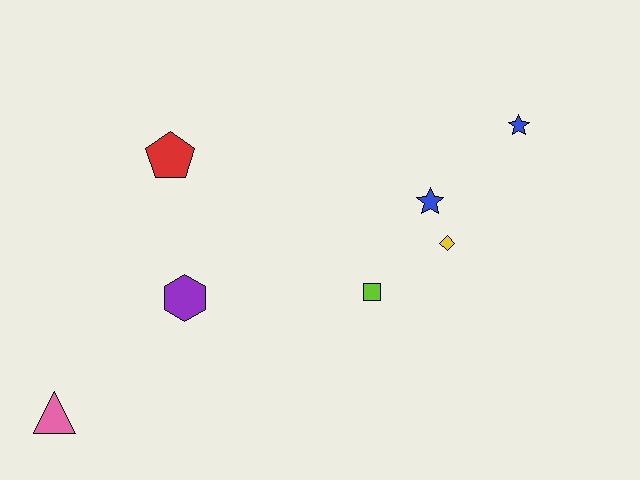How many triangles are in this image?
There is 1 triangle.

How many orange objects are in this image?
There are no orange objects.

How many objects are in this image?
There are 7 objects.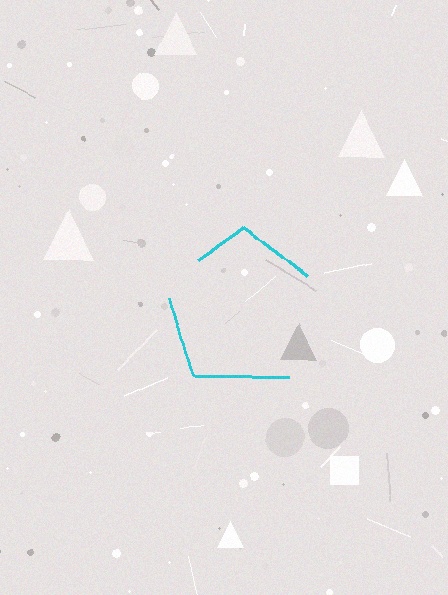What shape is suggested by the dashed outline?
The dashed outline suggests a pentagon.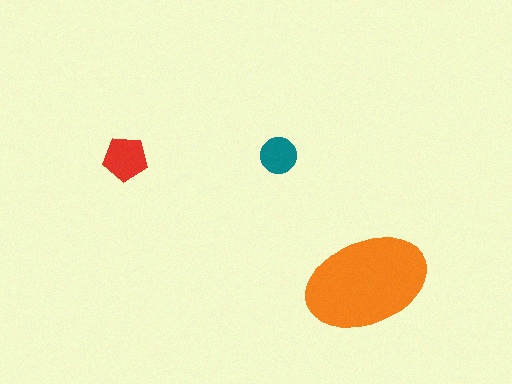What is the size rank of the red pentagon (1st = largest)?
2nd.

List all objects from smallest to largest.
The teal circle, the red pentagon, the orange ellipse.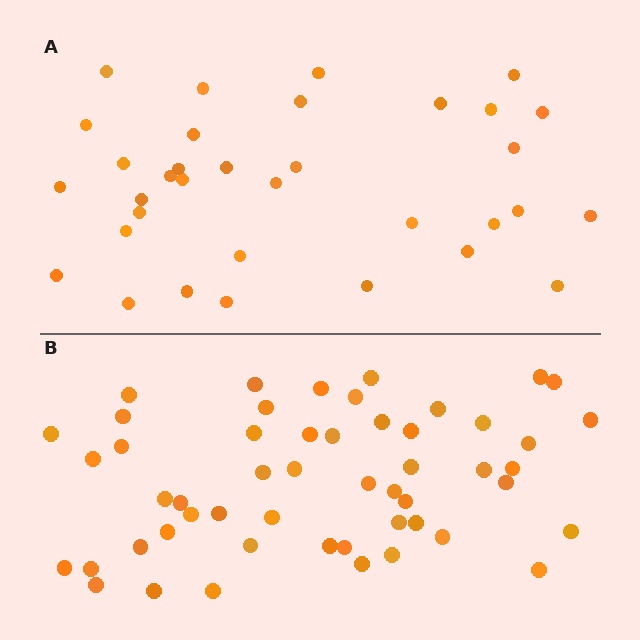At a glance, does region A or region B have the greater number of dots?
Region B (the bottom region) has more dots.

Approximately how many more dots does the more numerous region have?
Region B has approximately 20 more dots than region A.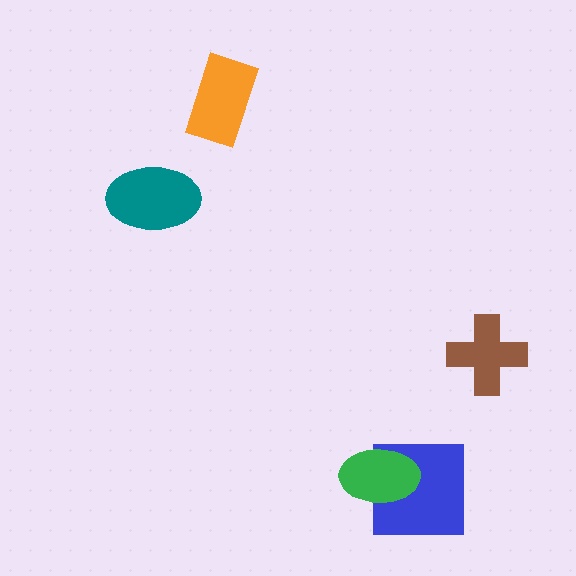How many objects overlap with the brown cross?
0 objects overlap with the brown cross.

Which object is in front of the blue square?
The green ellipse is in front of the blue square.